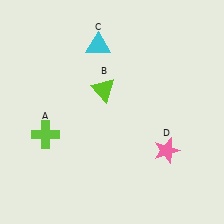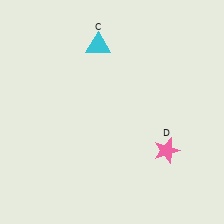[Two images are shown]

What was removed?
The lime cross (A), the lime triangle (B) were removed in Image 2.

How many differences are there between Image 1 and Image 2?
There are 2 differences between the two images.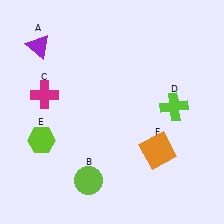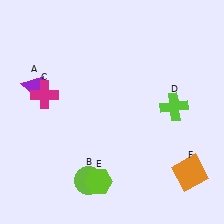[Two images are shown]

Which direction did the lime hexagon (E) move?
The lime hexagon (E) moved right.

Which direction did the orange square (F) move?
The orange square (F) moved right.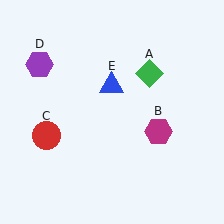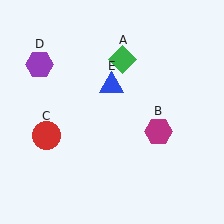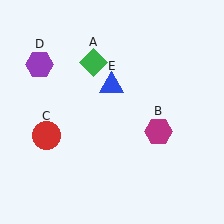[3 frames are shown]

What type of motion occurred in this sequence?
The green diamond (object A) rotated counterclockwise around the center of the scene.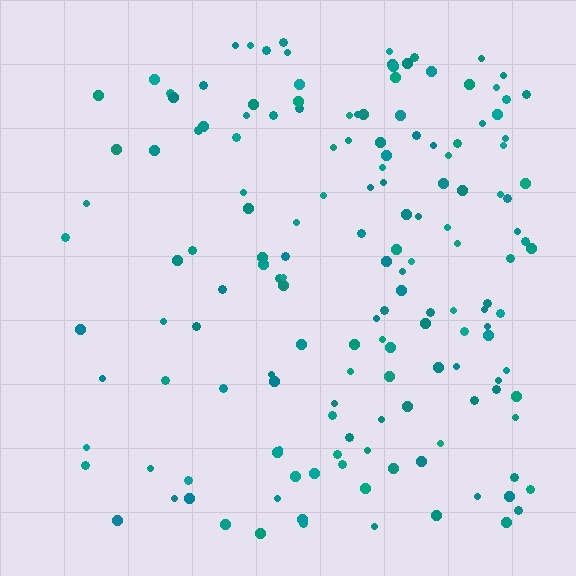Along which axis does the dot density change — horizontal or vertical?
Horizontal.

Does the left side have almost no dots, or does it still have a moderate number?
Still a moderate number, just noticeably fewer than the right.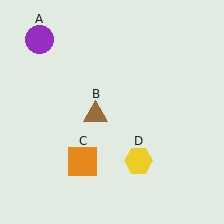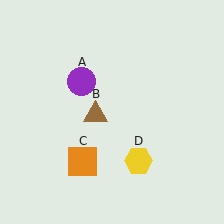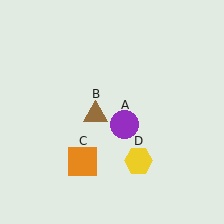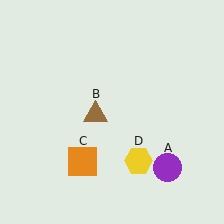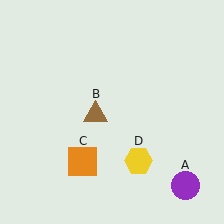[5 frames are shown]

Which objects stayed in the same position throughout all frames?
Brown triangle (object B) and orange square (object C) and yellow hexagon (object D) remained stationary.